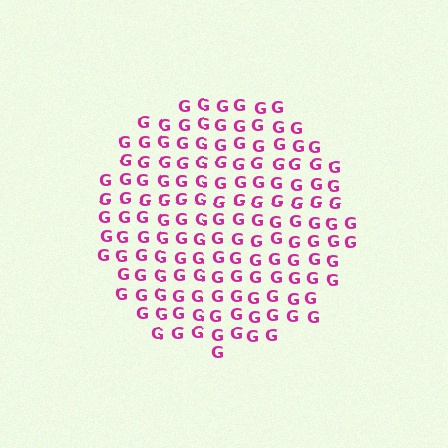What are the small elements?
The small elements are letter G's.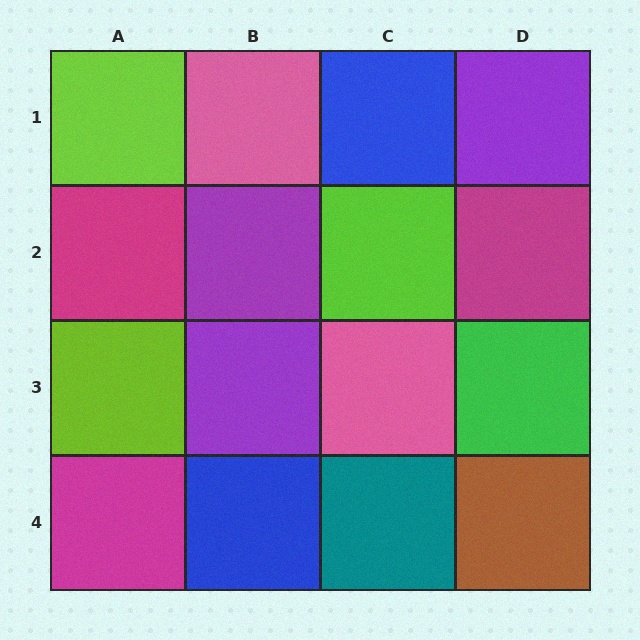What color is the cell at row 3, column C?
Pink.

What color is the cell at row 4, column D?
Brown.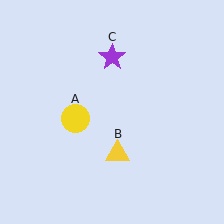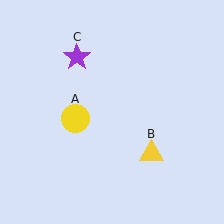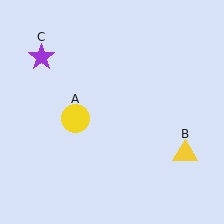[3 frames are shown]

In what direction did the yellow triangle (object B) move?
The yellow triangle (object B) moved right.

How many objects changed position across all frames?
2 objects changed position: yellow triangle (object B), purple star (object C).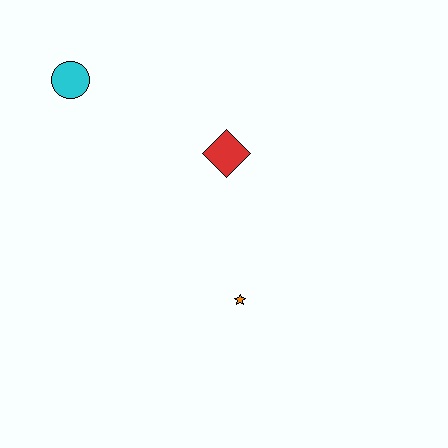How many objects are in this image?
There are 3 objects.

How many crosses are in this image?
There are no crosses.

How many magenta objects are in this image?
There are no magenta objects.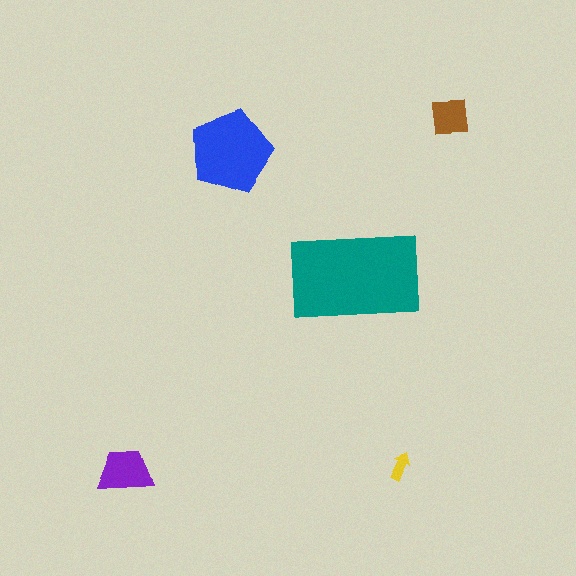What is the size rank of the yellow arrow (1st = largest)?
5th.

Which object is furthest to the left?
The purple trapezoid is leftmost.